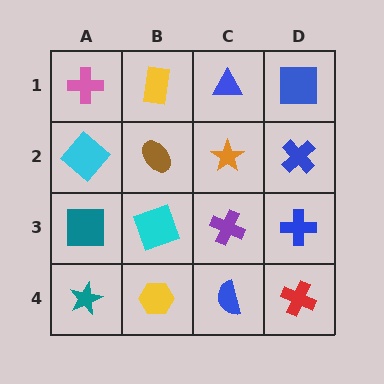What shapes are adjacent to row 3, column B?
A brown ellipse (row 2, column B), a yellow hexagon (row 4, column B), a teal square (row 3, column A), a purple cross (row 3, column C).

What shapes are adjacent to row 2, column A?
A pink cross (row 1, column A), a teal square (row 3, column A), a brown ellipse (row 2, column B).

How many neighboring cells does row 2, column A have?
3.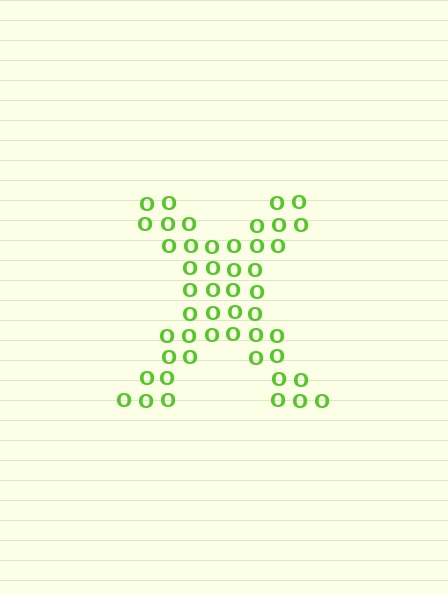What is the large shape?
The large shape is the letter X.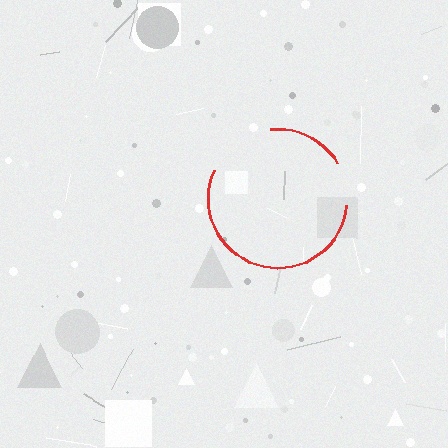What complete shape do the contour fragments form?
The contour fragments form a circle.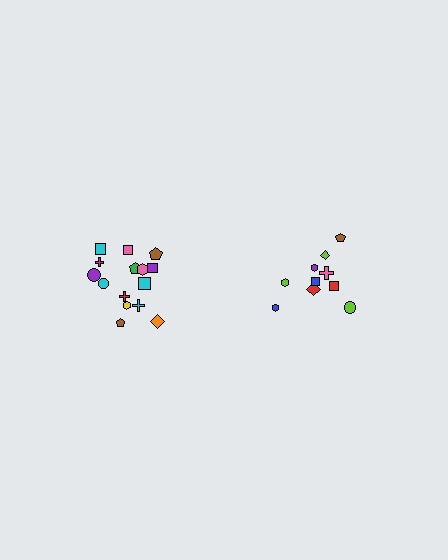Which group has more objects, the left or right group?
The left group.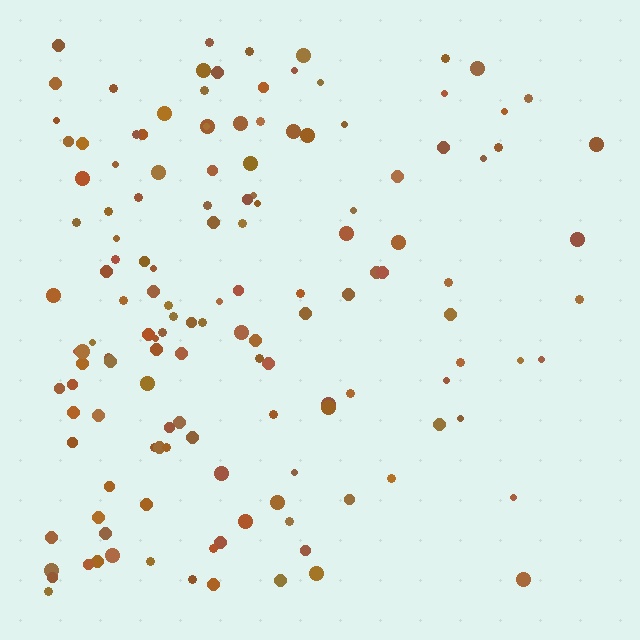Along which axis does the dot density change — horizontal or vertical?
Horizontal.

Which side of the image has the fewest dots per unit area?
The right.